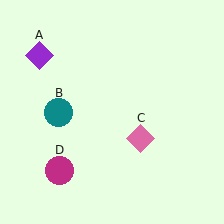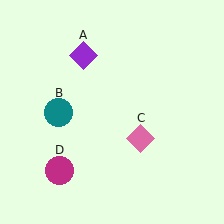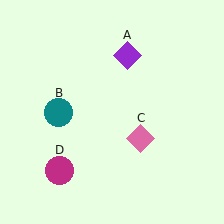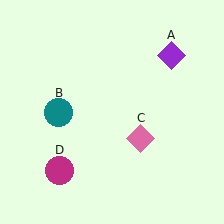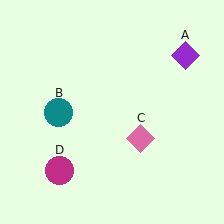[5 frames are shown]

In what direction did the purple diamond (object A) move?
The purple diamond (object A) moved right.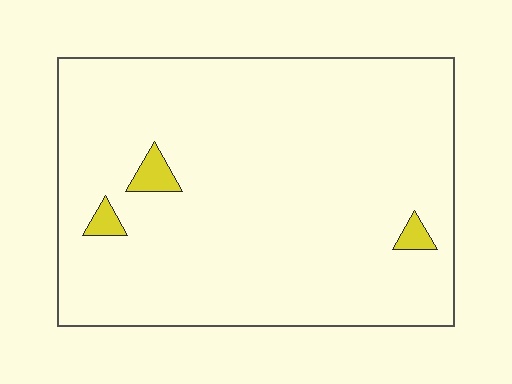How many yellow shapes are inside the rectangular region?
3.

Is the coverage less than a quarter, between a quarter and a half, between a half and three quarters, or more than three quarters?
Less than a quarter.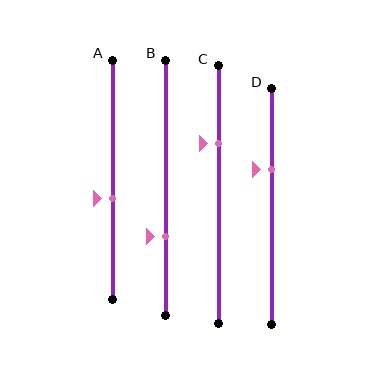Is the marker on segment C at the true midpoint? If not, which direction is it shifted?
No, the marker on segment C is shifted upward by about 20% of the segment length.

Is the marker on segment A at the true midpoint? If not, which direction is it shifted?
No, the marker on segment A is shifted downward by about 8% of the segment length.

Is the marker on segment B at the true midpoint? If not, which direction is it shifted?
No, the marker on segment B is shifted downward by about 19% of the segment length.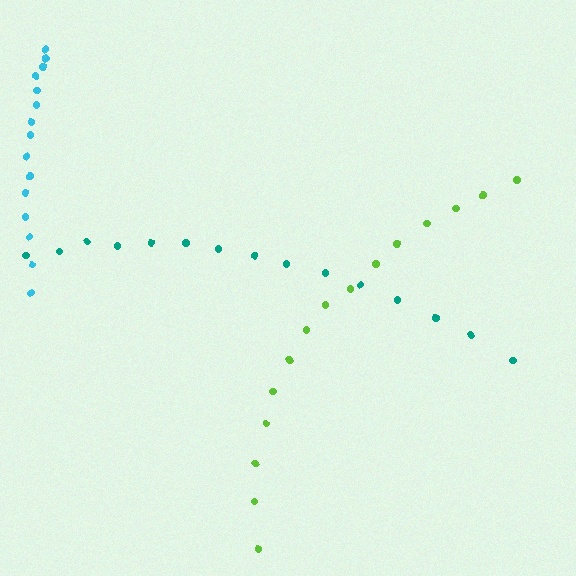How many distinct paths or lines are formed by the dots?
There are 3 distinct paths.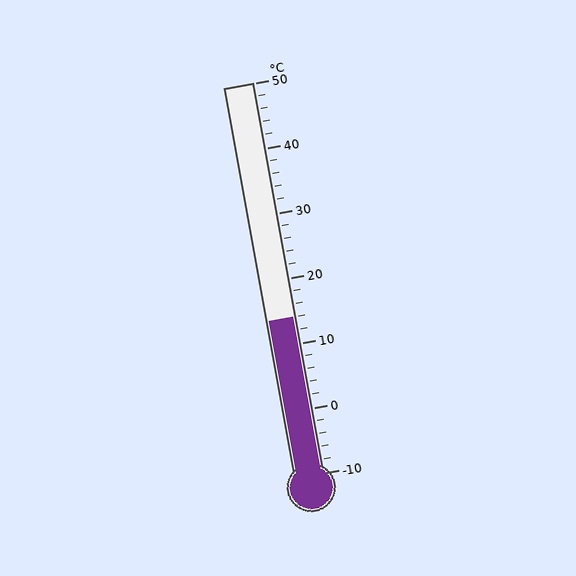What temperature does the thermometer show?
The thermometer shows approximately 14°C.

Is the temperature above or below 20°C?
The temperature is below 20°C.